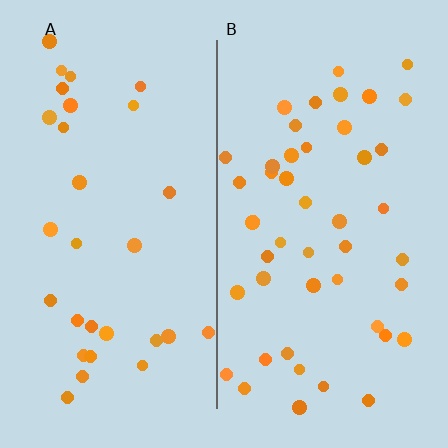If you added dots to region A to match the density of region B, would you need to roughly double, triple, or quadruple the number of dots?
Approximately double.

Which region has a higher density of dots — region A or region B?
B (the right).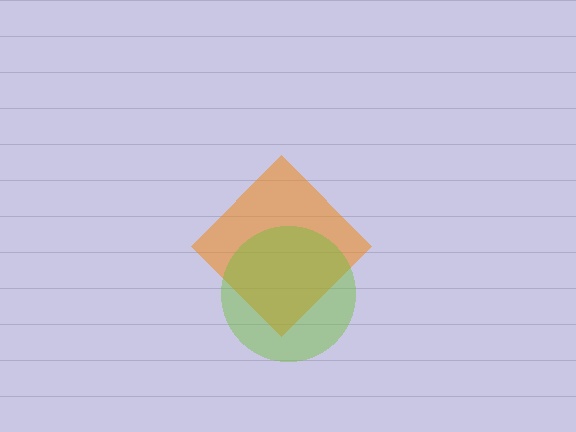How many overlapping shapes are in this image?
There are 2 overlapping shapes in the image.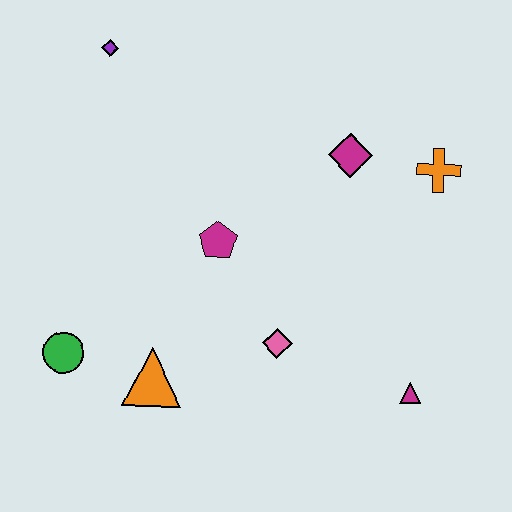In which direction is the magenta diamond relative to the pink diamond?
The magenta diamond is above the pink diamond.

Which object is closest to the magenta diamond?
The orange cross is closest to the magenta diamond.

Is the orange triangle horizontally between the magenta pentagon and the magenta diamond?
No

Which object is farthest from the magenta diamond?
The green circle is farthest from the magenta diamond.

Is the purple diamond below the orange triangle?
No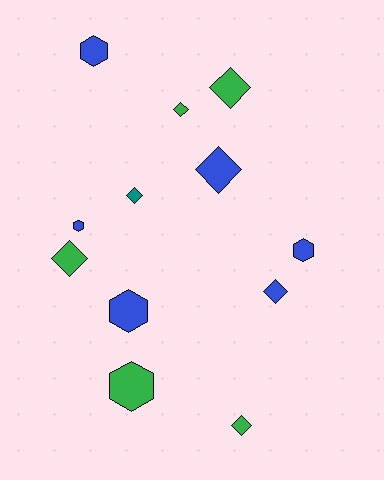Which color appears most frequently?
Blue, with 6 objects.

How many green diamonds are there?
There are 4 green diamonds.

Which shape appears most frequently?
Diamond, with 7 objects.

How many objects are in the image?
There are 12 objects.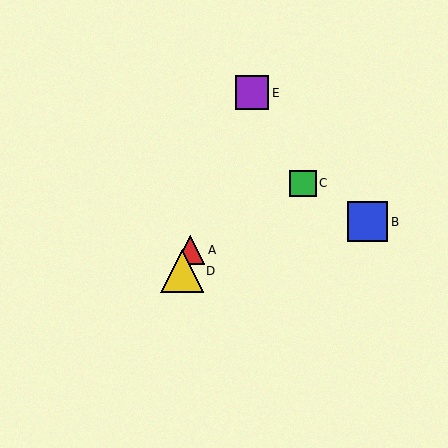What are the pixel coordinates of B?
Object B is at (368, 222).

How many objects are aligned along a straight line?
3 objects (A, D, E) are aligned along a straight line.